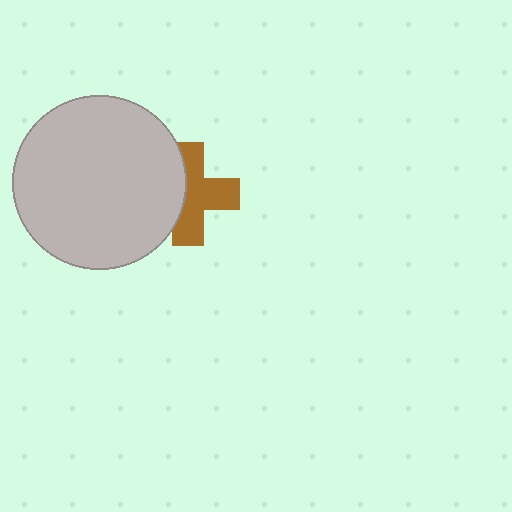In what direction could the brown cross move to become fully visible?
The brown cross could move right. That would shift it out from behind the light gray circle entirely.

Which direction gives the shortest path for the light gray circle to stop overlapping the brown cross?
Moving left gives the shortest separation.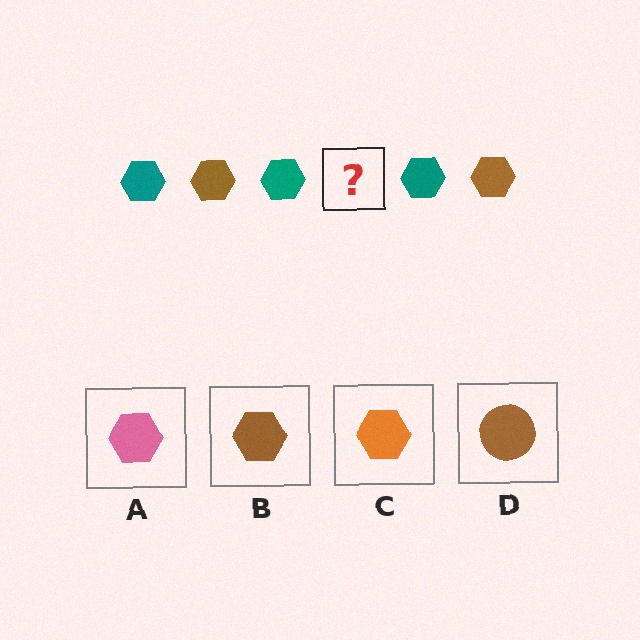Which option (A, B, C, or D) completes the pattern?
B.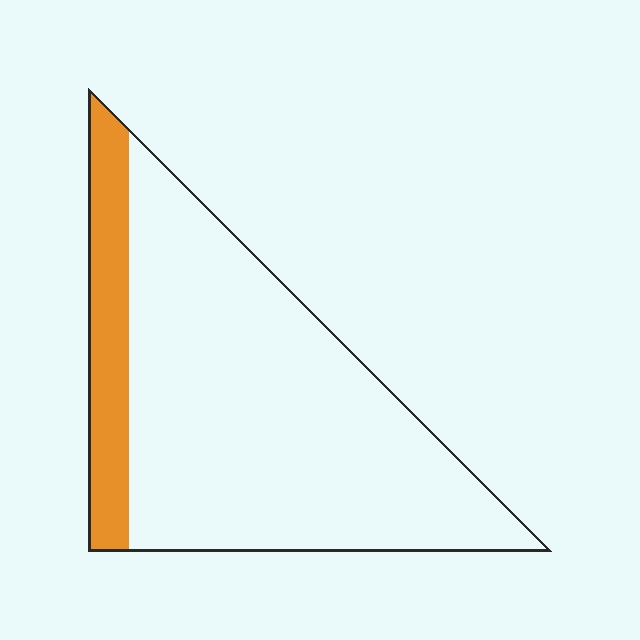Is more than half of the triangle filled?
No.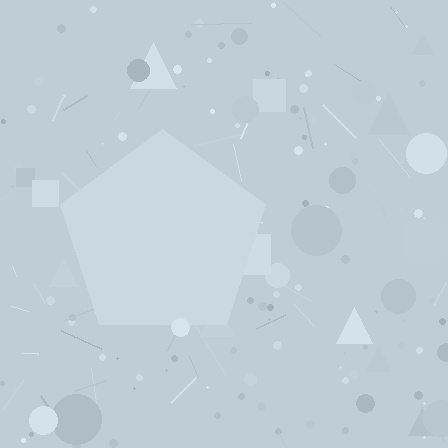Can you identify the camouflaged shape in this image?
The camouflaged shape is a pentagon.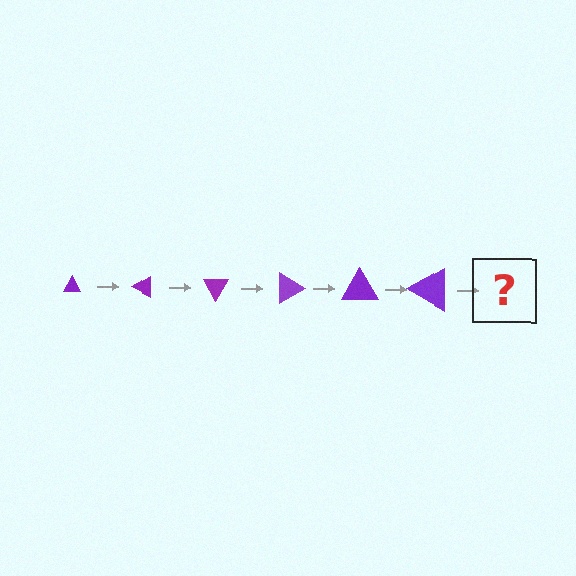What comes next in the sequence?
The next element should be a triangle, larger than the previous one and rotated 180 degrees from the start.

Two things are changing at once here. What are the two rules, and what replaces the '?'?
The two rules are that the triangle grows larger each step and it rotates 30 degrees each step. The '?' should be a triangle, larger than the previous one and rotated 180 degrees from the start.